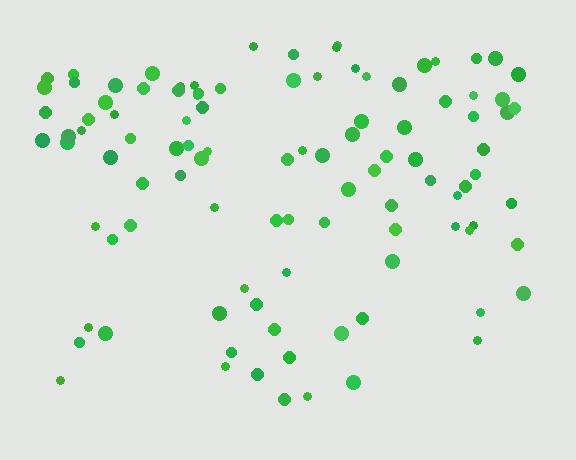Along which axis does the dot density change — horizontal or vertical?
Vertical.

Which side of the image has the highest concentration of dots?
The top.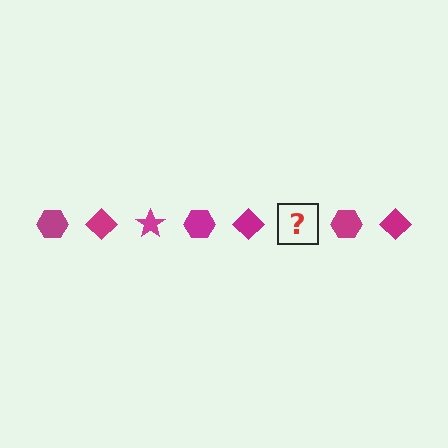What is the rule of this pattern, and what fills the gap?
The rule is that the pattern cycles through hexagon, diamond, star shapes in magenta. The gap should be filled with a magenta star.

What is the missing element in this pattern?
The missing element is a magenta star.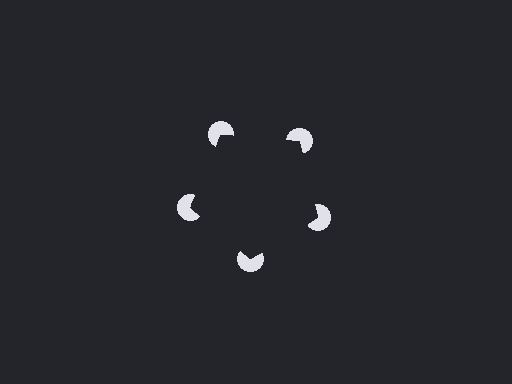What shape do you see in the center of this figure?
An illusory pentagon — its edges are inferred from the aligned wedge cuts in the pac-man discs, not physically drawn.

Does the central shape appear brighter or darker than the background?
It typically appears slightly darker than the background, even though no actual brightness change is drawn.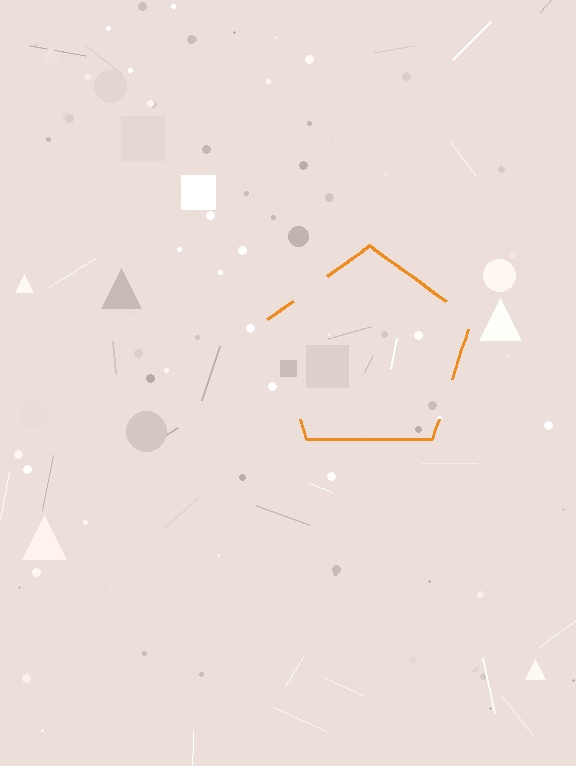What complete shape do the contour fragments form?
The contour fragments form a pentagon.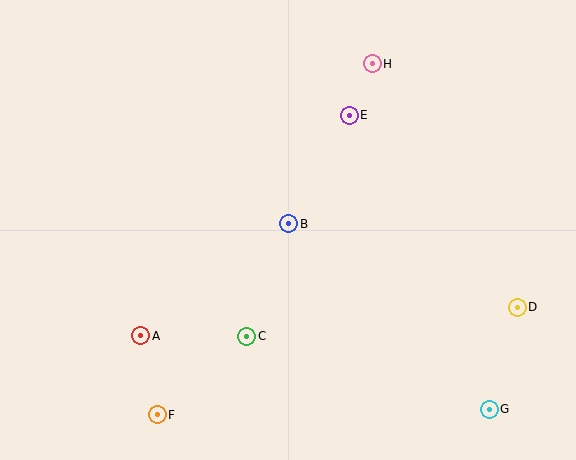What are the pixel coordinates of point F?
Point F is at (157, 415).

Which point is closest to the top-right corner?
Point H is closest to the top-right corner.